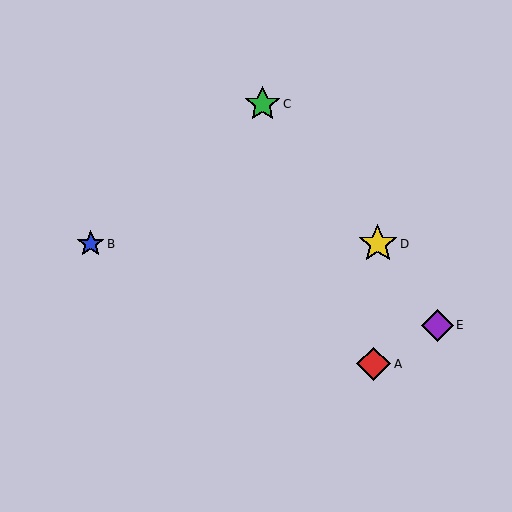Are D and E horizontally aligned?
No, D is at y≈244 and E is at y≈325.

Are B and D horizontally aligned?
Yes, both are at y≈244.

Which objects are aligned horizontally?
Objects B, D are aligned horizontally.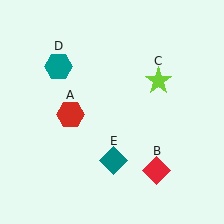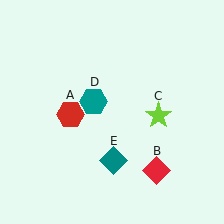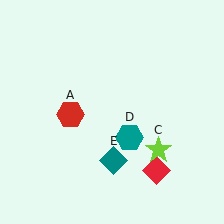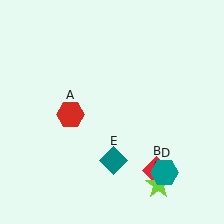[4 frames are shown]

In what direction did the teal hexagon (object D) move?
The teal hexagon (object D) moved down and to the right.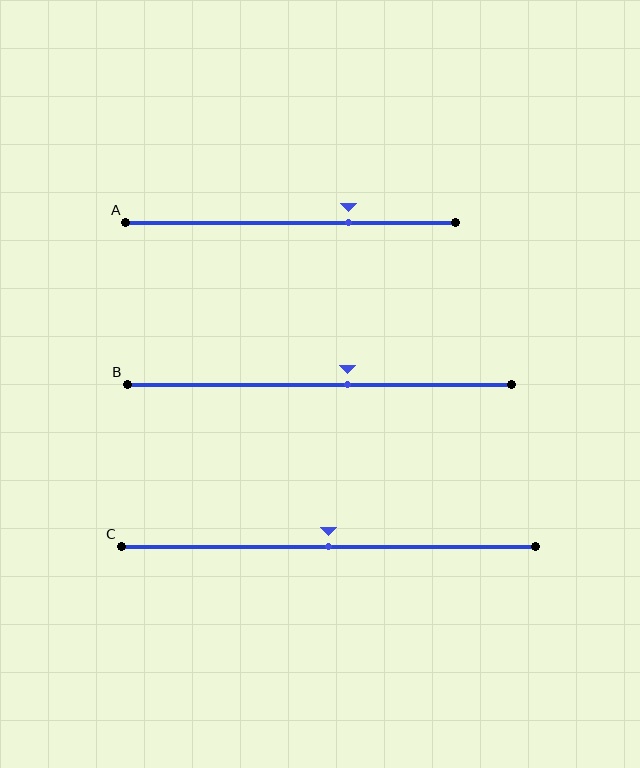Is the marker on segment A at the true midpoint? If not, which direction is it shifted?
No, the marker on segment A is shifted to the right by about 18% of the segment length.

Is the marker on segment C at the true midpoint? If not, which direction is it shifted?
Yes, the marker on segment C is at the true midpoint.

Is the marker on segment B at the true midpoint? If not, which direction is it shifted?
No, the marker on segment B is shifted to the right by about 7% of the segment length.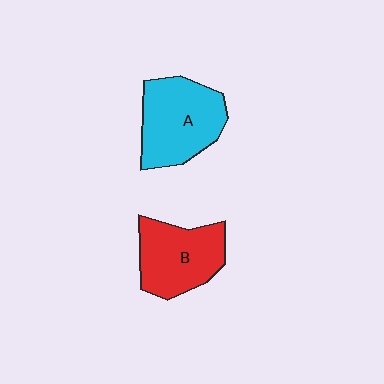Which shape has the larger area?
Shape A (cyan).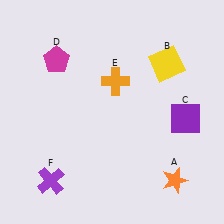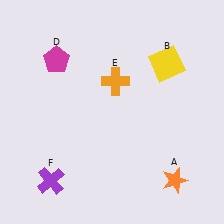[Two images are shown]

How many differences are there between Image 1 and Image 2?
There is 1 difference between the two images.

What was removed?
The purple square (C) was removed in Image 2.